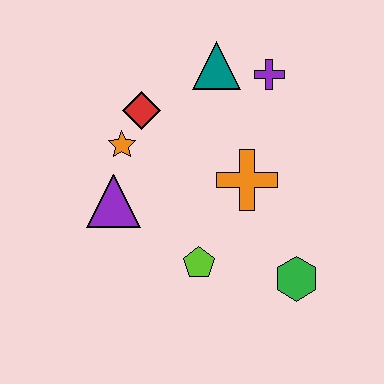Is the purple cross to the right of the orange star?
Yes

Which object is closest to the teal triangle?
The purple cross is closest to the teal triangle.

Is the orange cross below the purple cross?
Yes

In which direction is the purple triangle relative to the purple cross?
The purple triangle is to the left of the purple cross.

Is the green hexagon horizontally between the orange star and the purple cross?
No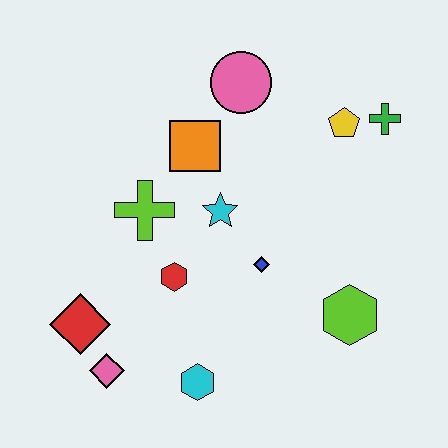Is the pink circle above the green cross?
Yes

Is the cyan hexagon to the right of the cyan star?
No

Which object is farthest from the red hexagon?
The green cross is farthest from the red hexagon.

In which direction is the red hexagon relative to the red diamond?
The red hexagon is to the right of the red diamond.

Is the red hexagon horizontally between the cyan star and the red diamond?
Yes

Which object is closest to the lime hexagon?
The blue diamond is closest to the lime hexagon.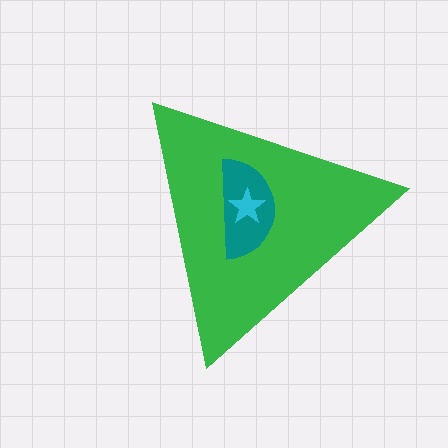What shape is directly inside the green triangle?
The teal semicircle.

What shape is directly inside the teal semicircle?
The cyan star.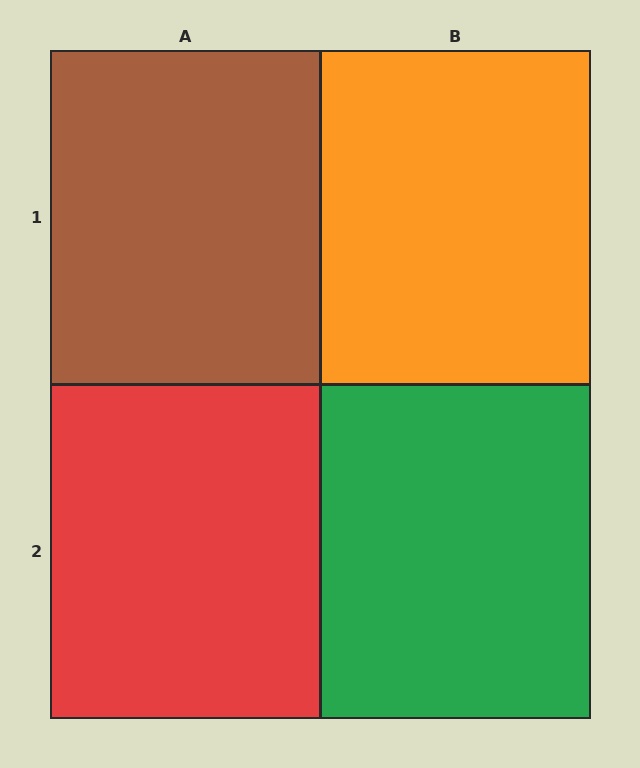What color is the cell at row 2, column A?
Red.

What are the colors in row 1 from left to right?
Brown, orange.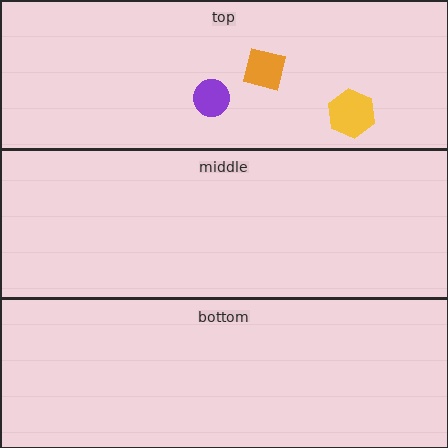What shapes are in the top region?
The purple circle, the yellow hexagon, the orange square.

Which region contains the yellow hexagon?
The top region.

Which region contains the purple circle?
The top region.